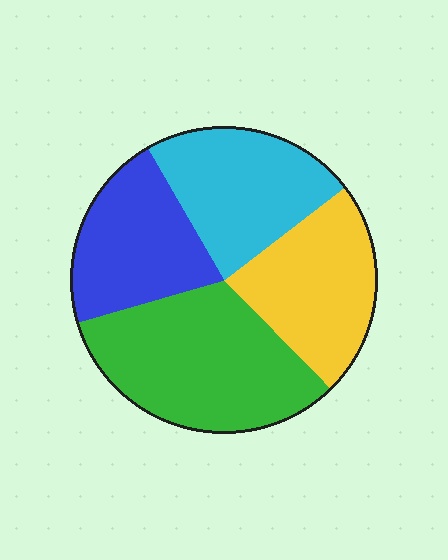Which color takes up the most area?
Green, at roughly 35%.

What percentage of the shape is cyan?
Cyan covers 23% of the shape.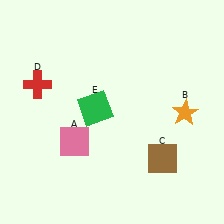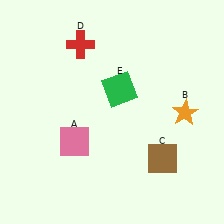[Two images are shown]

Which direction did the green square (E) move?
The green square (E) moved right.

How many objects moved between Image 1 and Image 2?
2 objects moved between the two images.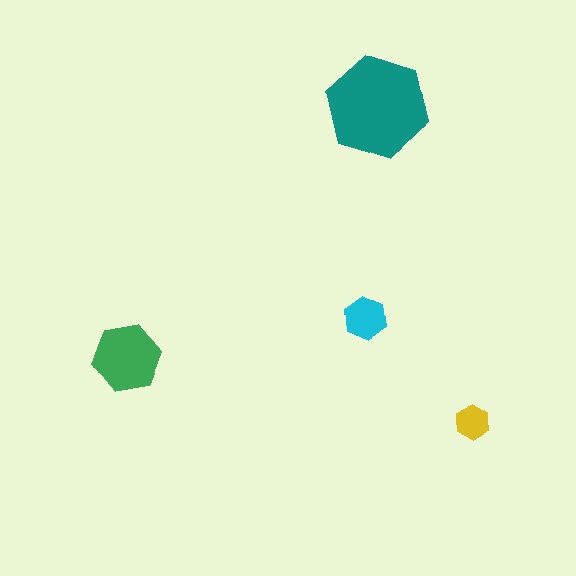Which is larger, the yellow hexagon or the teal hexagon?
The teal one.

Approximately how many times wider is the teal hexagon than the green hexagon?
About 1.5 times wider.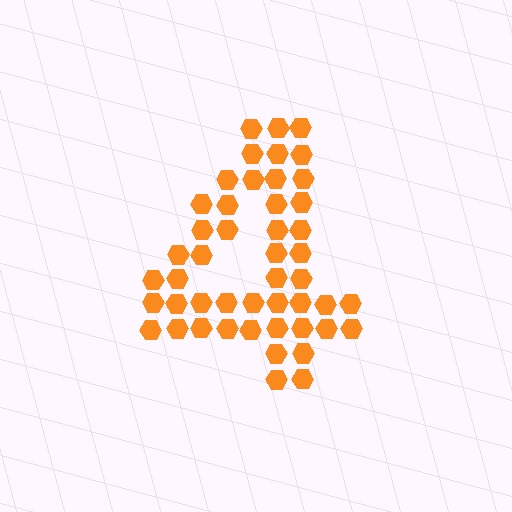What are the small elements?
The small elements are hexagons.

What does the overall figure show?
The overall figure shows the digit 4.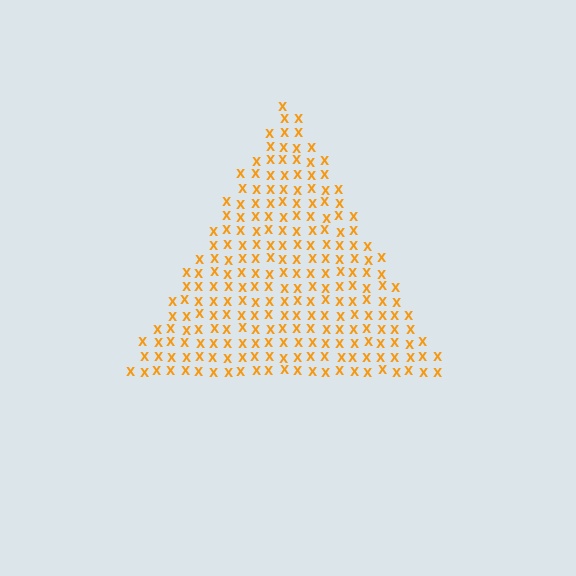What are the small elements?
The small elements are letter X's.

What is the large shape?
The large shape is a triangle.